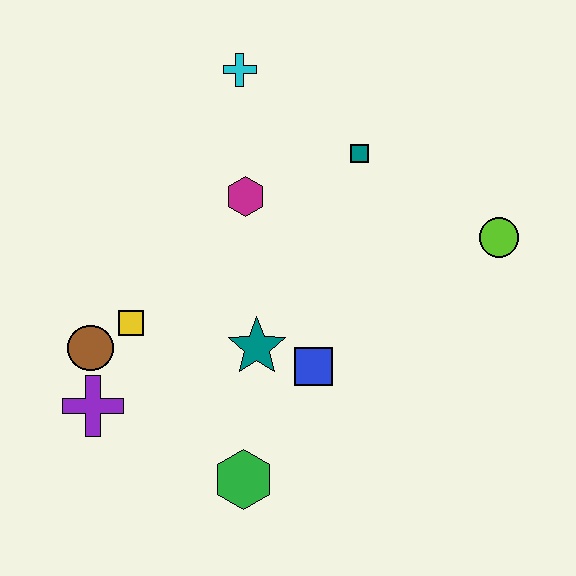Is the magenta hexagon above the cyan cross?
No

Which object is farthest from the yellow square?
The lime circle is farthest from the yellow square.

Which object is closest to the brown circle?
The yellow square is closest to the brown circle.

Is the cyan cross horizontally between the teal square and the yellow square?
Yes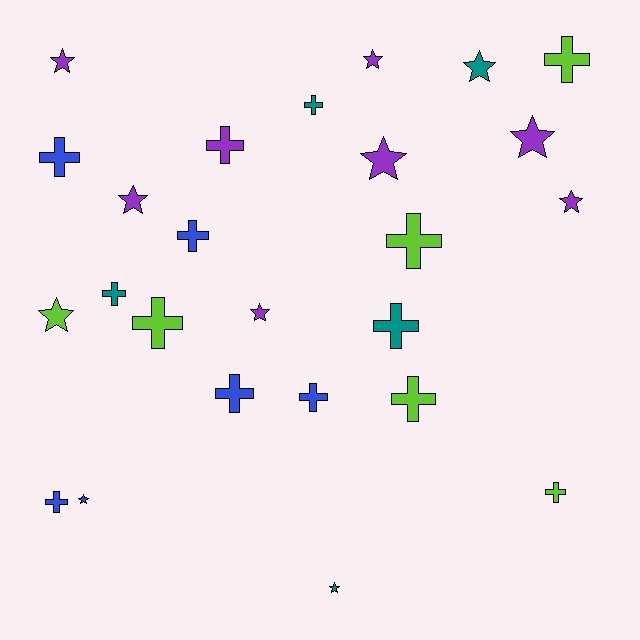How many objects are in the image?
There are 25 objects.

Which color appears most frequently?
Purple, with 8 objects.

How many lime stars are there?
There is 1 lime star.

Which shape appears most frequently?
Cross, with 14 objects.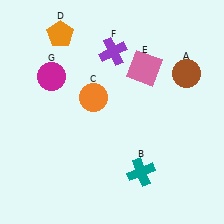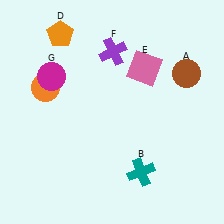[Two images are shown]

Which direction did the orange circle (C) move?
The orange circle (C) moved left.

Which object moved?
The orange circle (C) moved left.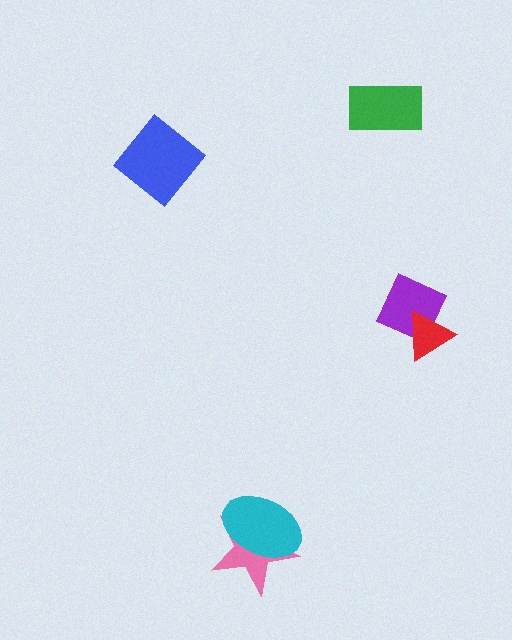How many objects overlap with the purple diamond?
1 object overlaps with the purple diamond.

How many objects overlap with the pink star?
1 object overlaps with the pink star.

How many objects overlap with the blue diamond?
0 objects overlap with the blue diamond.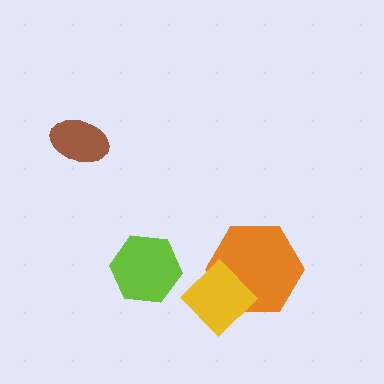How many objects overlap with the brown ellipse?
0 objects overlap with the brown ellipse.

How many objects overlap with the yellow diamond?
1 object overlaps with the yellow diamond.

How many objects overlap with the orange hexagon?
1 object overlaps with the orange hexagon.